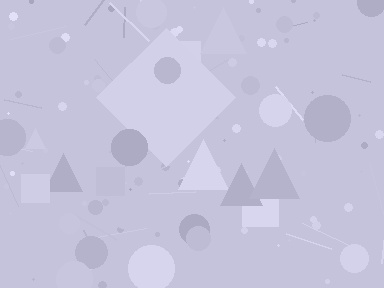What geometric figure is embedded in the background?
A diamond is embedded in the background.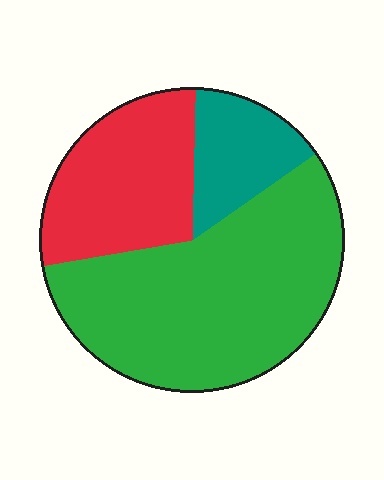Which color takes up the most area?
Green, at roughly 55%.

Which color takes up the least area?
Teal, at roughly 15%.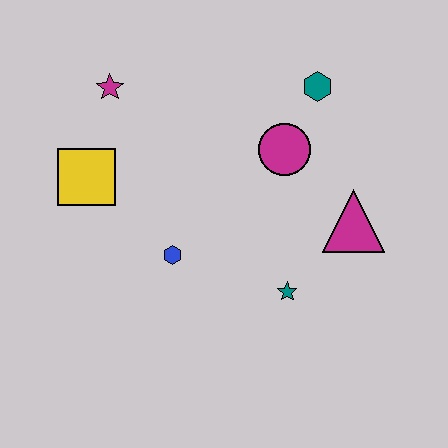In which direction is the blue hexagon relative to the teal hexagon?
The blue hexagon is below the teal hexagon.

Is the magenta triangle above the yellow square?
No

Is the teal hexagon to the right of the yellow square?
Yes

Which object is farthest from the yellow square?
The magenta triangle is farthest from the yellow square.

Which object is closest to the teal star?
The magenta triangle is closest to the teal star.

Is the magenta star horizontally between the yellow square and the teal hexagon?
Yes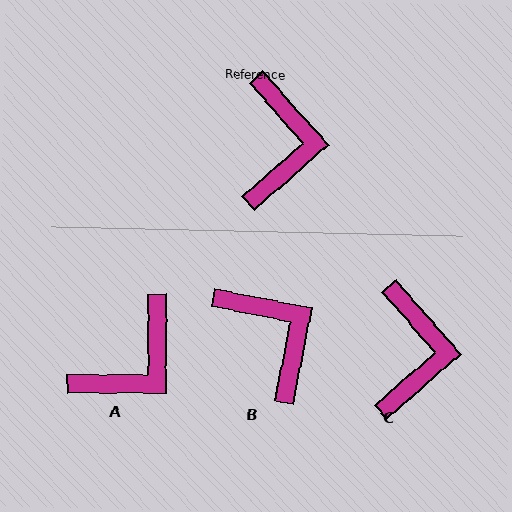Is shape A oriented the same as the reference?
No, it is off by about 41 degrees.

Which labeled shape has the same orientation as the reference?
C.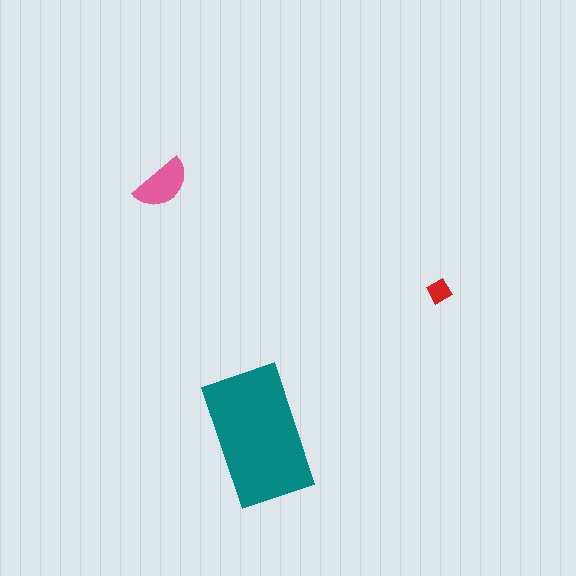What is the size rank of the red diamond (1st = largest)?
3rd.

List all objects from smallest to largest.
The red diamond, the pink semicircle, the teal rectangle.